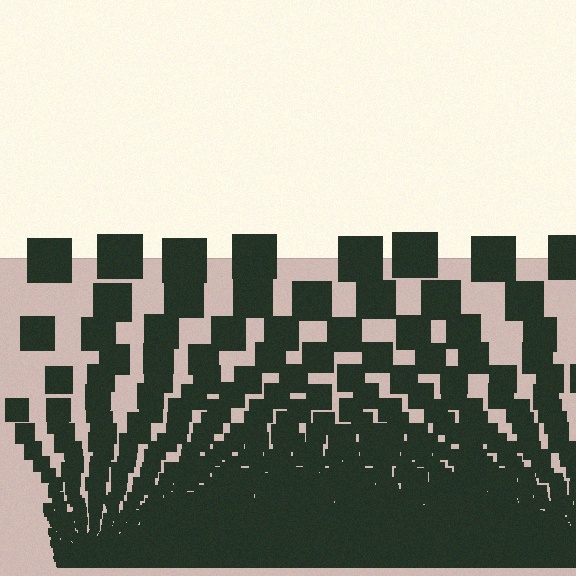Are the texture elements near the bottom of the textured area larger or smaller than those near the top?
Smaller. The gradient is inverted — elements near the bottom are smaller and denser.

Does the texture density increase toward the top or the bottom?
Density increases toward the bottom.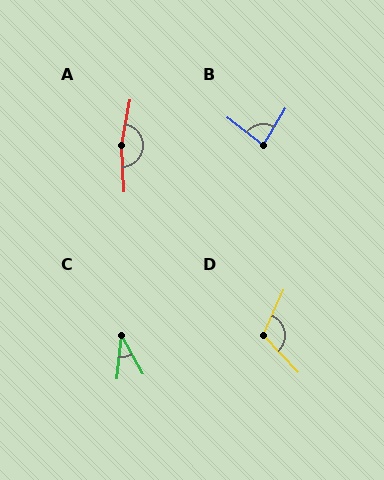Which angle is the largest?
A, at approximately 167 degrees.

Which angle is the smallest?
C, at approximately 36 degrees.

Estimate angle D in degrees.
Approximately 112 degrees.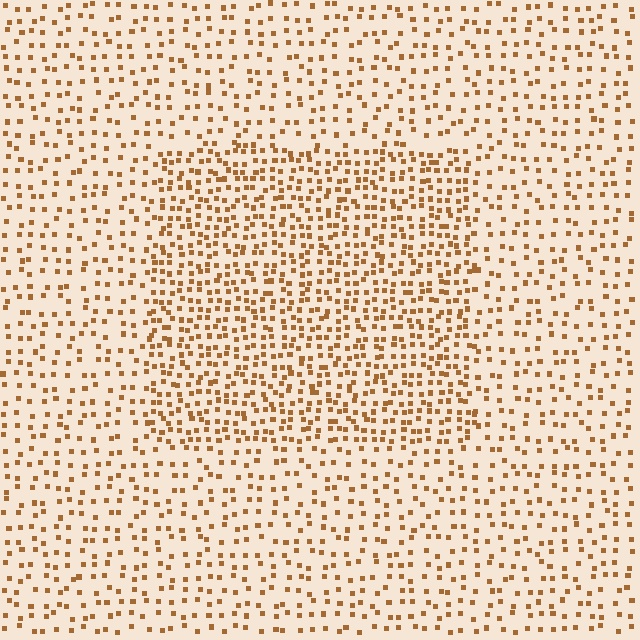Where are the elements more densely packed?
The elements are more densely packed inside the rectangle boundary.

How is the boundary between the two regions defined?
The boundary is defined by a change in element density (approximately 1.9x ratio). All elements are the same color, size, and shape.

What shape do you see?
I see a rectangle.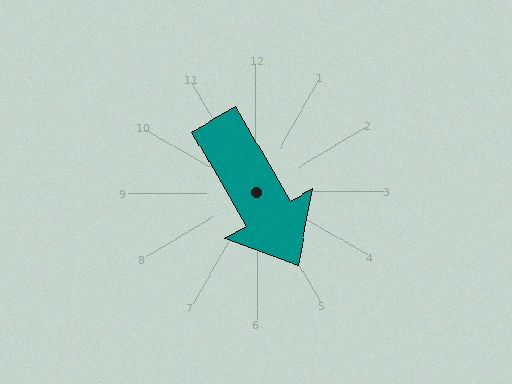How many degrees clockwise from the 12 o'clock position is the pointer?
Approximately 150 degrees.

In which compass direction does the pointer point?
Southeast.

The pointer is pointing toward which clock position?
Roughly 5 o'clock.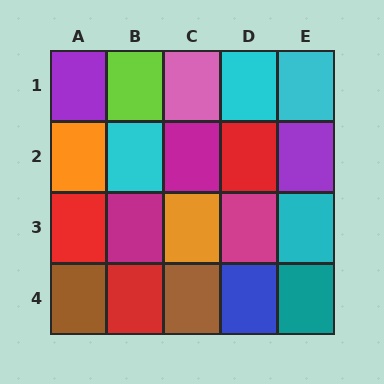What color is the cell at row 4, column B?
Red.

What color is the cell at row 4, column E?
Teal.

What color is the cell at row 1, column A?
Purple.